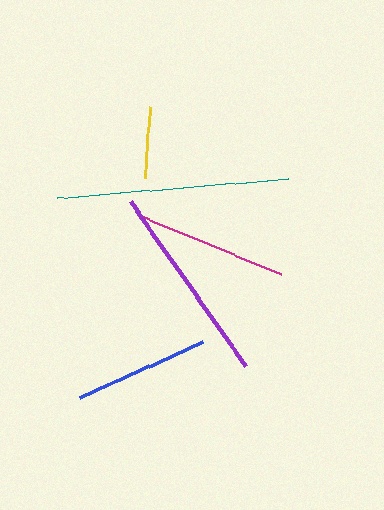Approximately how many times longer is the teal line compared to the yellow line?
The teal line is approximately 3.3 times the length of the yellow line.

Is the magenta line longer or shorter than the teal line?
The teal line is longer than the magenta line.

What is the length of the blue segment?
The blue segment is approximately 135 pixels long.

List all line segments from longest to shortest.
From longest to shortest: teal, purple, magenta, blue, yellow.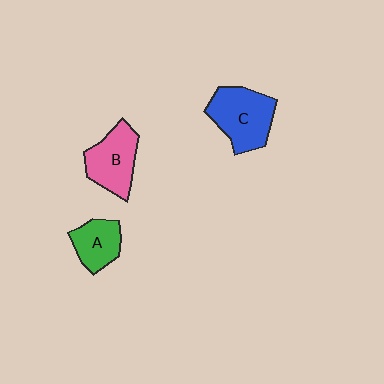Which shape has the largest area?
Shape C (blue).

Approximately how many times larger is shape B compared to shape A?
Approximately 1.4 times.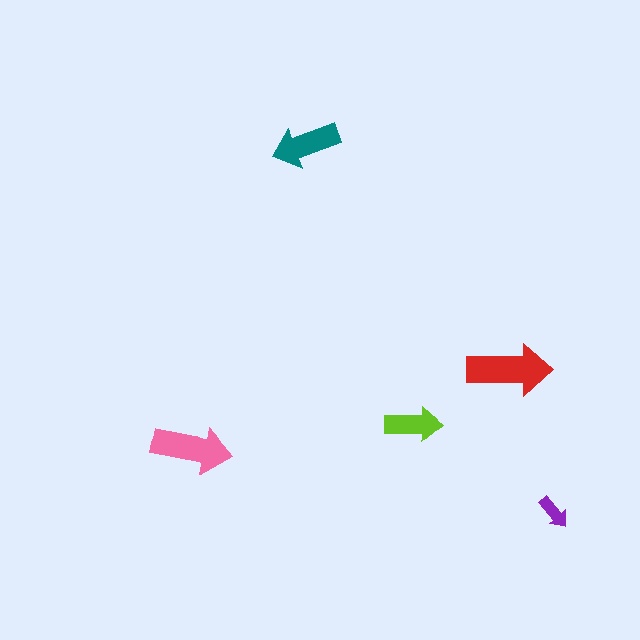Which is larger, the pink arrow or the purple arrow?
The pink one.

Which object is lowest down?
The purple arrow is bottommost.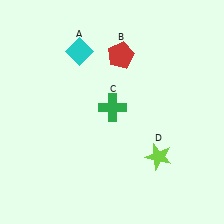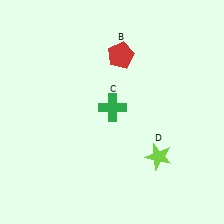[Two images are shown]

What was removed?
The cyan diamond (A) was removed in Image 2.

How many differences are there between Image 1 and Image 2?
There is 1 difference between the two images.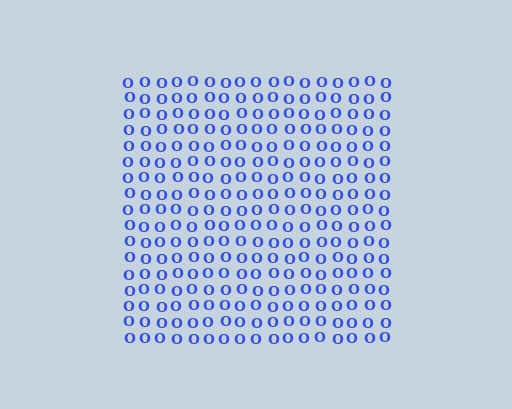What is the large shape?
The large shape is a square.